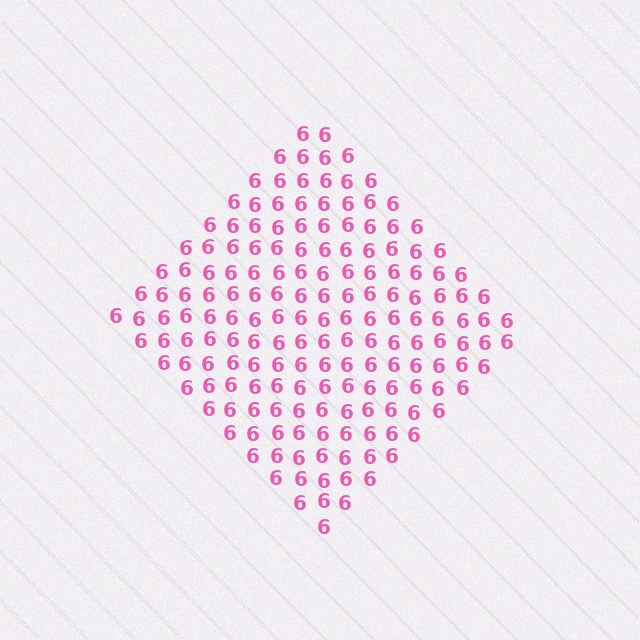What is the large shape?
The large shape is a diamond.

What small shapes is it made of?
It is made of small digit 6's.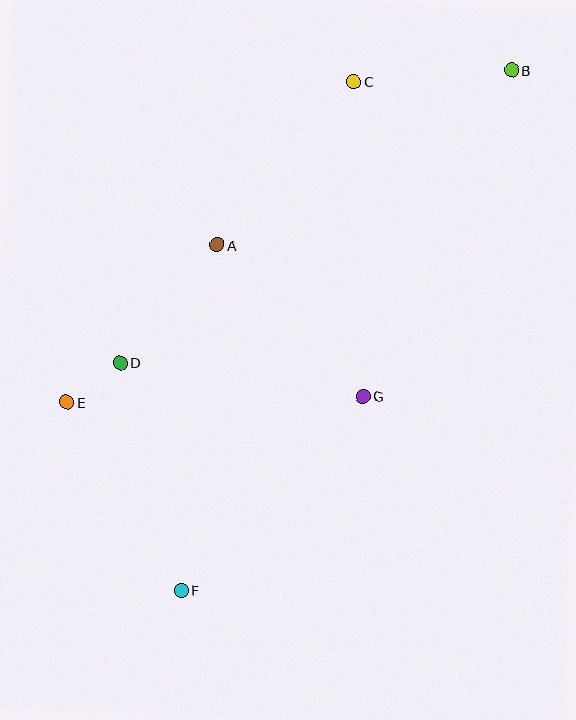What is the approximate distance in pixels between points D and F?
The distance between D and F is approximately 236 pixels.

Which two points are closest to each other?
Points D and E are closest to each other.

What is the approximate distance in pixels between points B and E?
The distance between B and E is approximately 555 pixels.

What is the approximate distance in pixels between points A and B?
The distance between A and B is approximately 342 pixels.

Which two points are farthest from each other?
Points B and F are farthest from each other.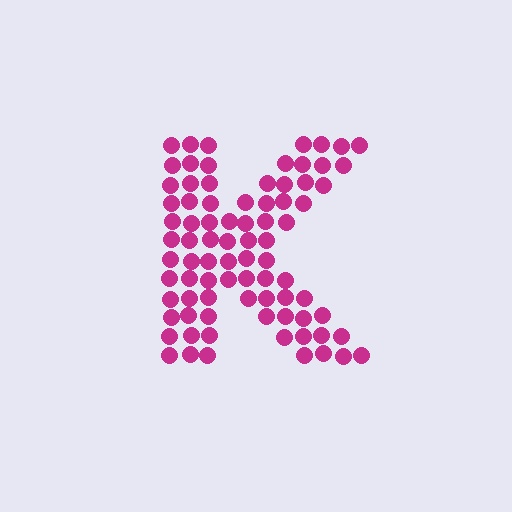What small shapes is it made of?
It is made of small circles.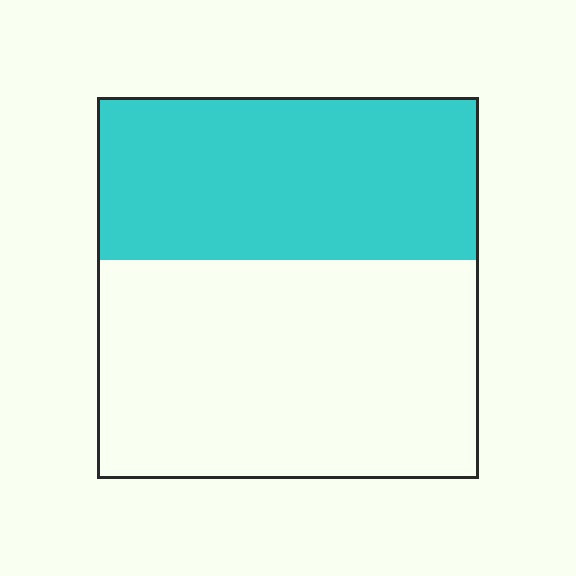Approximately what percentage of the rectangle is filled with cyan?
Approximately 45%.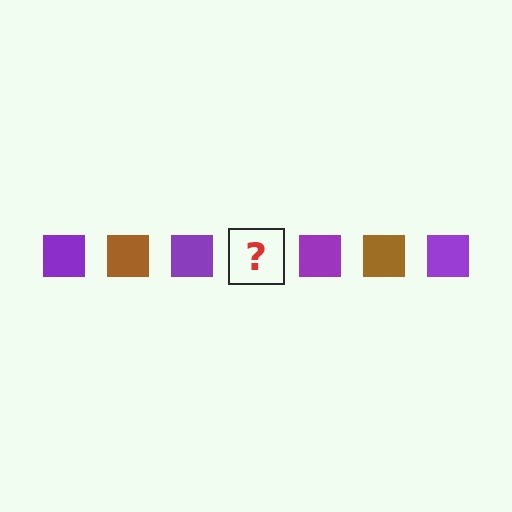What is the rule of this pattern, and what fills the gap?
The rule is that the pattern cycles through purple, brown squares. The gap should be filled with a brown square.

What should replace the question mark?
The question mark should be replaced with a brown square.